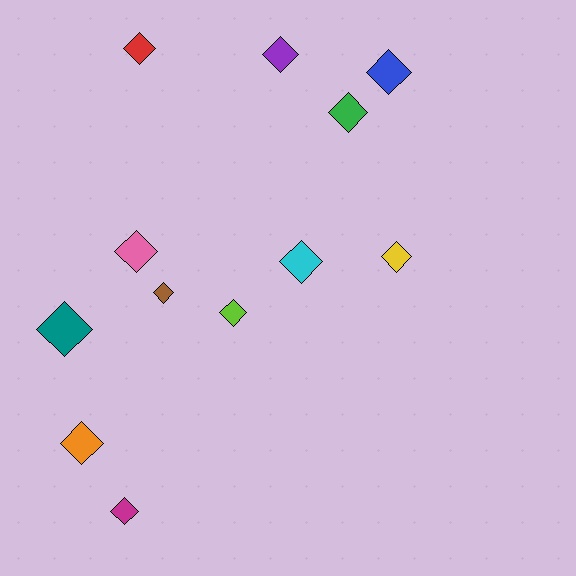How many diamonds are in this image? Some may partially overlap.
There are 12 diamonds.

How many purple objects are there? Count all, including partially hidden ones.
There is 1 purple object.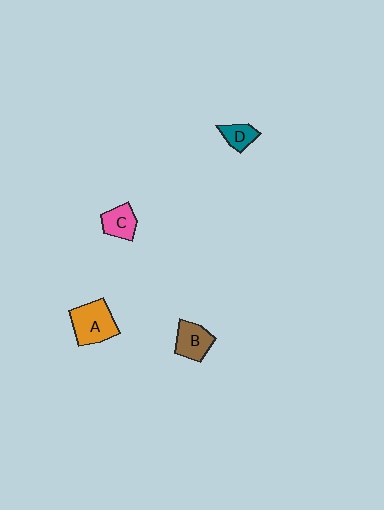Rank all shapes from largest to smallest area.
From largest to smallest: A (orange), B (brown), C (pink), D (teal).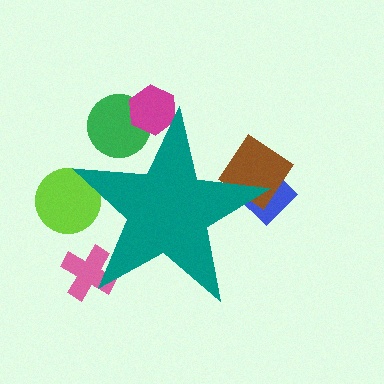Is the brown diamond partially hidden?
Yes, the brown diamond is partially hidden behind the teal star.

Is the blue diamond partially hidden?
Yes, the blue diamond is partially hidden behind the teal star.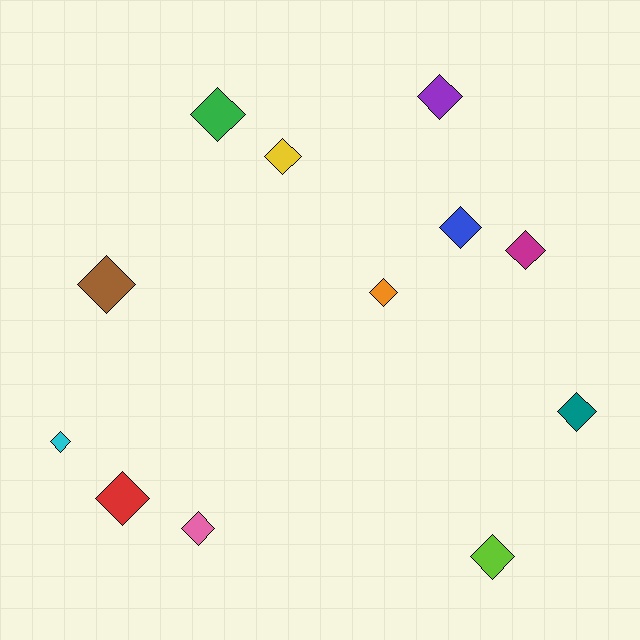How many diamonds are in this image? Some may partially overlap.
There are 12 diamonds.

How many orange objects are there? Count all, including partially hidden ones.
There is 1 orange object.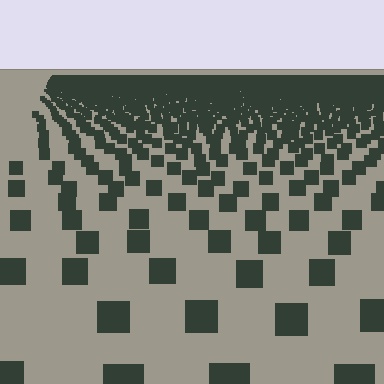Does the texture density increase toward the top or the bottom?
Density increases toward the top.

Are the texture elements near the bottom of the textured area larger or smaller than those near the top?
Larger. Near the bottom, elements are closer to the viewer and appear at a bigger on-screen size.